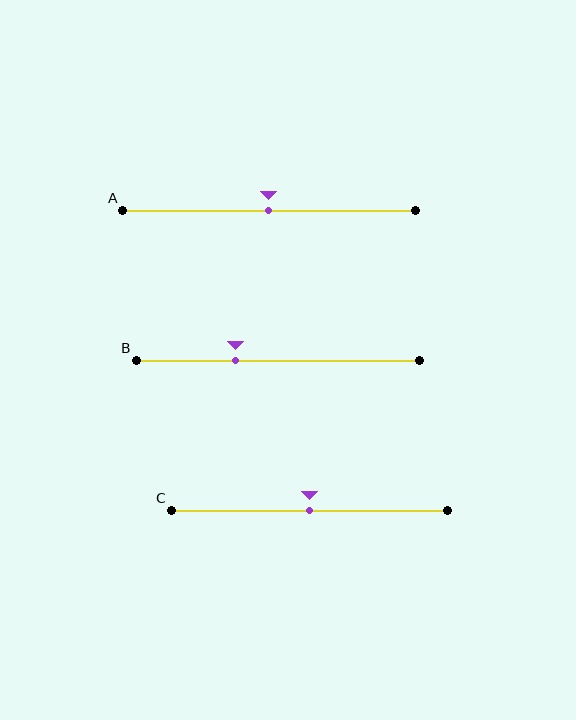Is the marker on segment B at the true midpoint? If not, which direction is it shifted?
No, the marker on segment B is shifted to the left by about 15% of the segment length.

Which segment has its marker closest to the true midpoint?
Segment A has its marker closest to the true midpoint.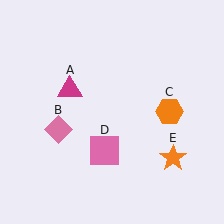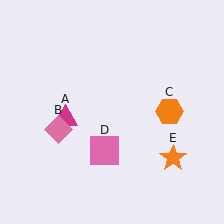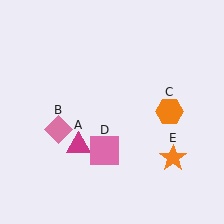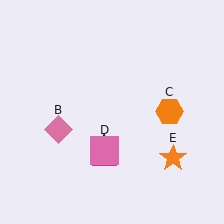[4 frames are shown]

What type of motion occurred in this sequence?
The magenta triangle (object A) rotated counterclockwise around the center of the scene.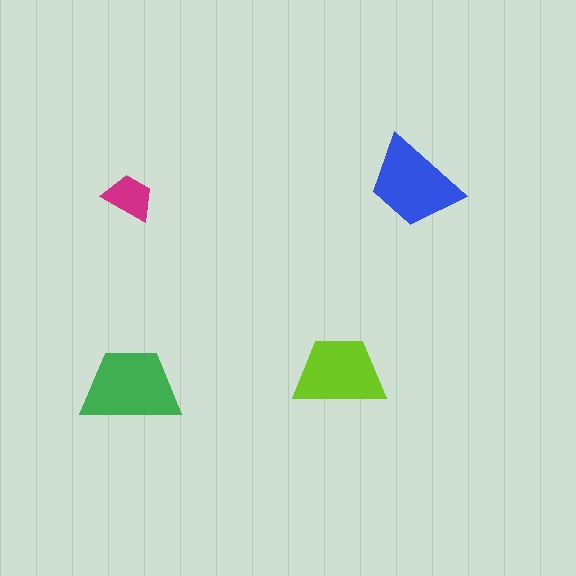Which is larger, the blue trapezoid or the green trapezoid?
The green one.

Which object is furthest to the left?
The magenta trapezoid is leftmost.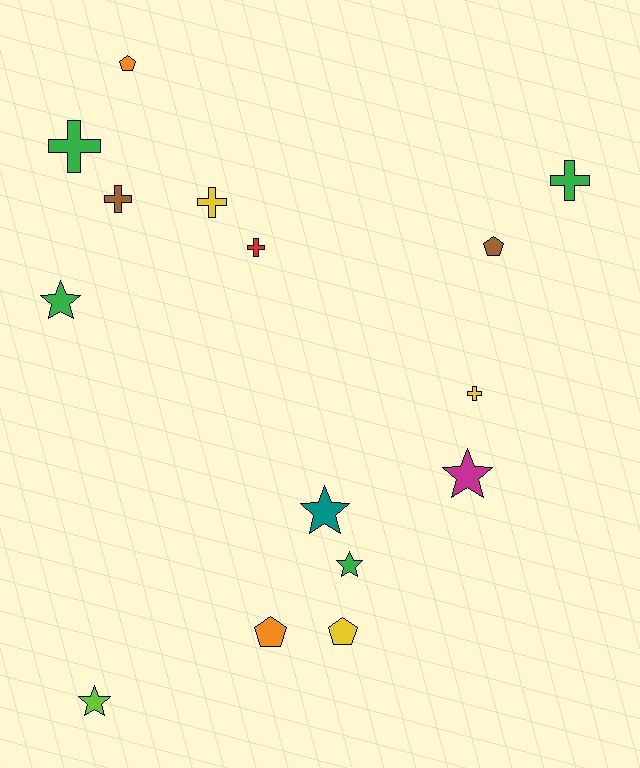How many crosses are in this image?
There are 6 crosses.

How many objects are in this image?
There are 15 objects.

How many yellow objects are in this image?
There are 3 yellow objects.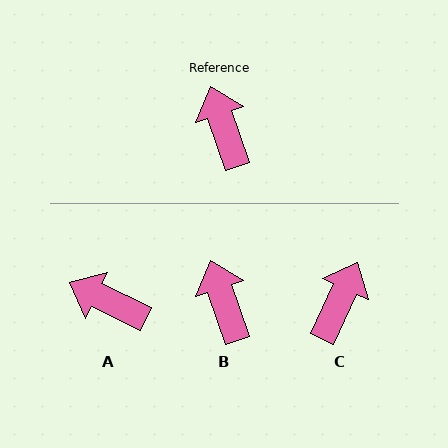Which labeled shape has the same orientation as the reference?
B.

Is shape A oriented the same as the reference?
No, it is off by about 46 degrees.